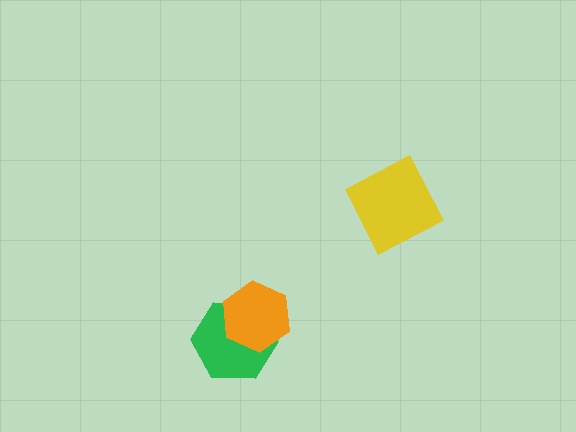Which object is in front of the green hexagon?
The orange hexagon is in front of the green hexagon.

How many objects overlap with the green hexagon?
1 object overlaps with the green hexagon.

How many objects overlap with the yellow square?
0 objects overlap with the yellow square.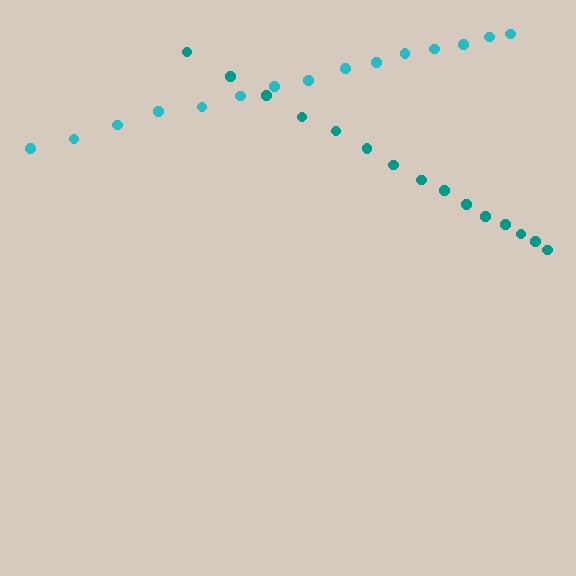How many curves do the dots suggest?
There are 2 distinct paths.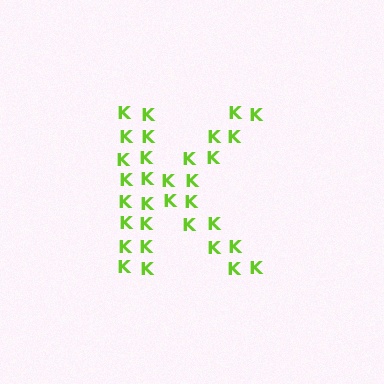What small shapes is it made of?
It is made of small letter K's.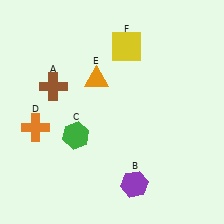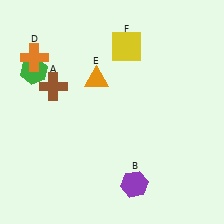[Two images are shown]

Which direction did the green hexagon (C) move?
The green hexagon (C) moved up.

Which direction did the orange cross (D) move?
The orange cross (D) moved up.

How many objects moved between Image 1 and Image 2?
2 objects moved between the two images.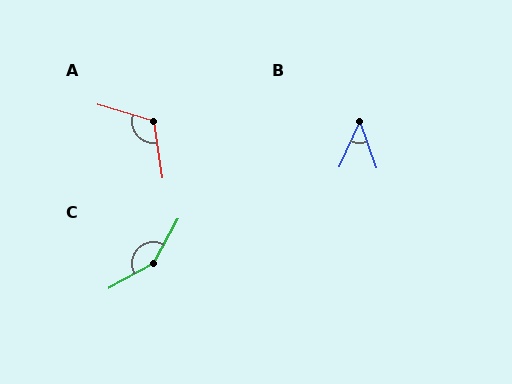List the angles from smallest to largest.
B (43°), A (115°), C (149°).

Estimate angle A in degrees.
Approximately 115 degrees.